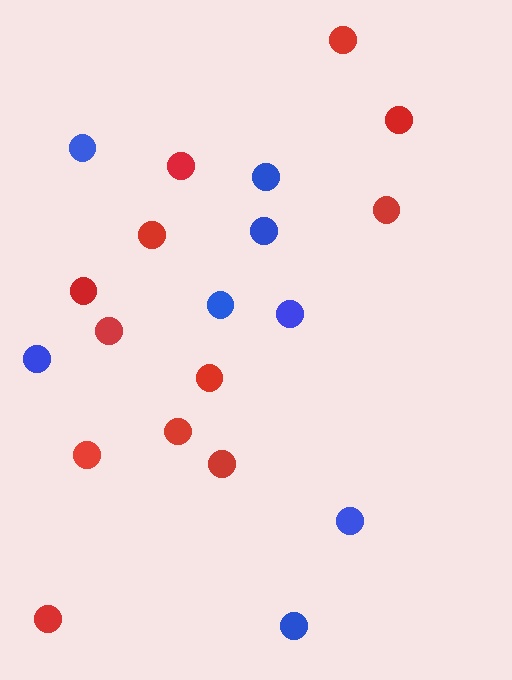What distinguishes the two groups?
There are 2 groups: one group of blue circles (8) and one group of red circles (12).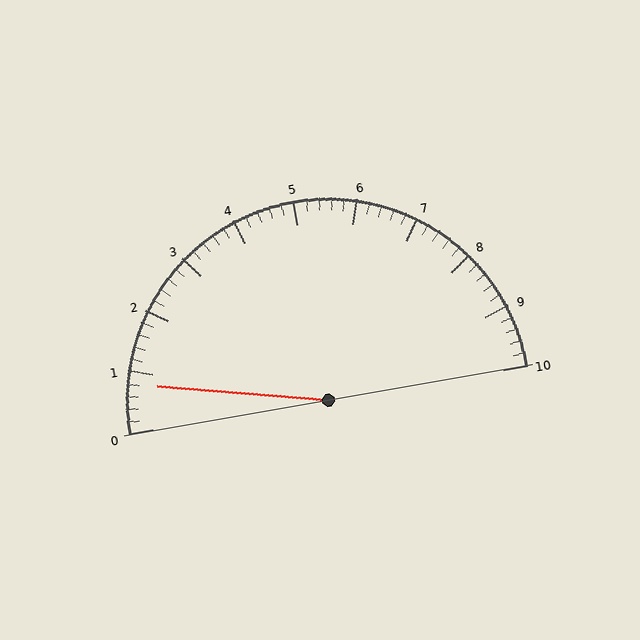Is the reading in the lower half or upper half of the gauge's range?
The reading is in the lower half of the range (0 to 10).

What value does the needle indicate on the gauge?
The needle indicates approximately 0.8.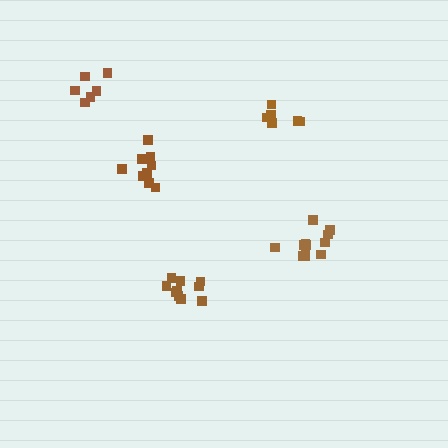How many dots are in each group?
Group 1: 6 dots, Group 2: 12 dots, Group 3: 9 dots, Group 4: 10 dots, Group 5: 6 dots (43 total).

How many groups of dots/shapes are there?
There are 5 groups.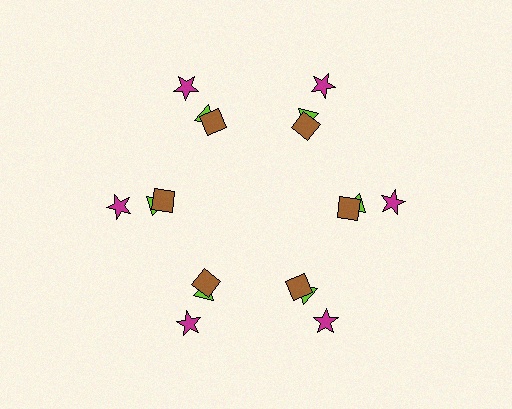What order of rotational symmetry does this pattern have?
This pattern has 6-fold rotational symmetry.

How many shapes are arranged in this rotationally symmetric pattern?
There are 18 shapes, arranged in 6 groups of 3.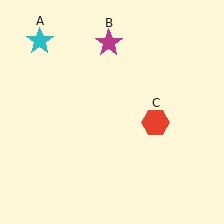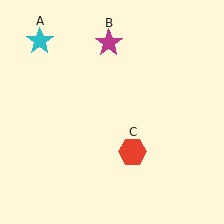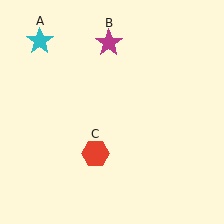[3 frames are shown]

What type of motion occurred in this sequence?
The red hexagon (object C) rotated clockwise around the center of the scene.